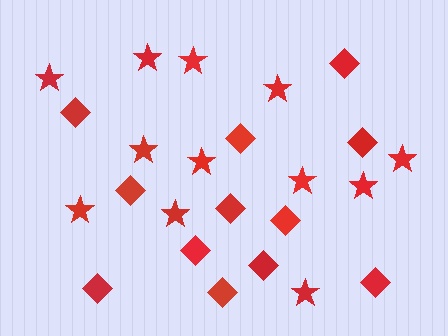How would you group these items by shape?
There are 2 groups: one group of diamonds (12) and one group of stars (12).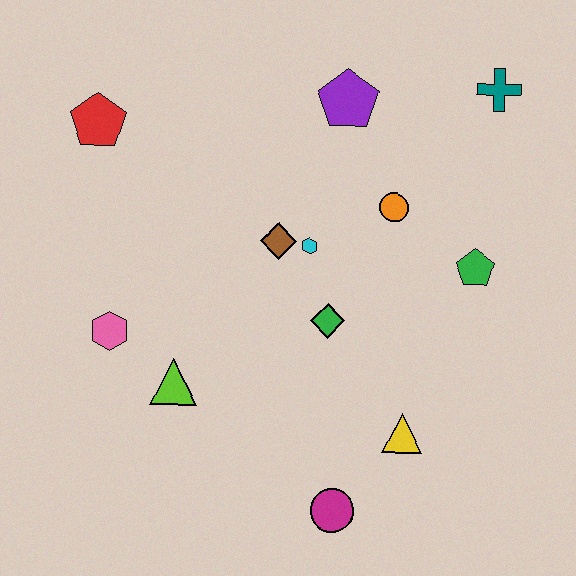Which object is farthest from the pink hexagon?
The teal cross is farthest from the pink hexagon.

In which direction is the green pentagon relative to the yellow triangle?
The green pentagon is above the yellow triangle.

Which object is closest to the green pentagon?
The orange circle is closest to the green pentagon.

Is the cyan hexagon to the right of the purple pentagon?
No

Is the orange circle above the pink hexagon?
Yes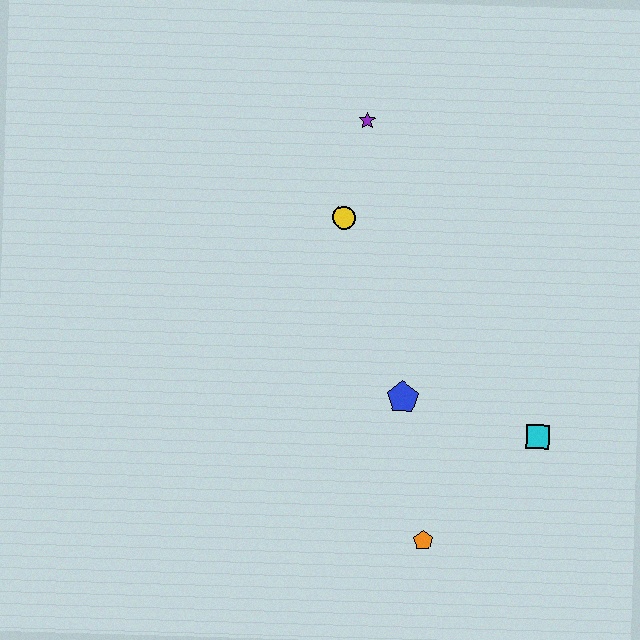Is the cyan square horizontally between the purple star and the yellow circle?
No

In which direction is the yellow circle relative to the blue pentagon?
The yellow circle is above the blue pentagon.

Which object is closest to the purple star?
The yellow circle is closest to the purple star.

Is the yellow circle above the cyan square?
Yes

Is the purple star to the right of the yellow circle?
Yes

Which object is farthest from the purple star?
The orange pentagon is farthest from the purple star.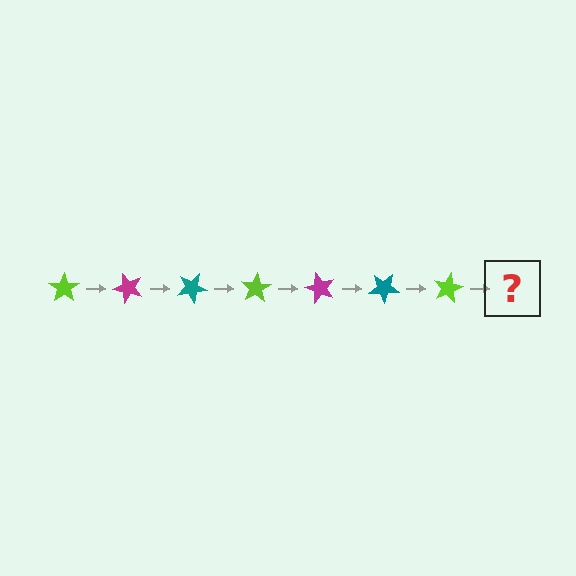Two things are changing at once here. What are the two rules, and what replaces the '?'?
The two rules are that it rotates 50 degrees each step and the color cycles through lime, magenta, and teal. The '?' should be a magenta star, rotated 350 degrees from the start.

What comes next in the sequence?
The next element should be a magenta star, rotated 350 degrees from the start.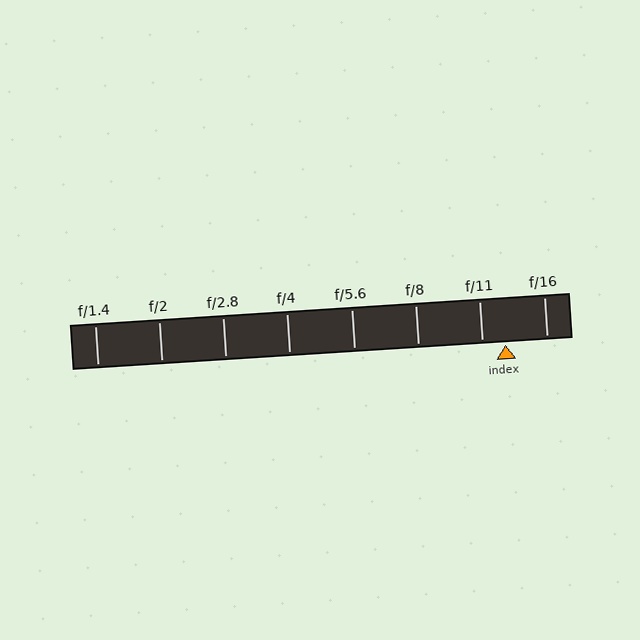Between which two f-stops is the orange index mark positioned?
The index mark is between f/11 and f/16.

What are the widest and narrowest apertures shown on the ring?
The widest aperture shown is f/1.4 and the narrowest is f/16.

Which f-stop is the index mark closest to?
The index mark is closest to f/11.